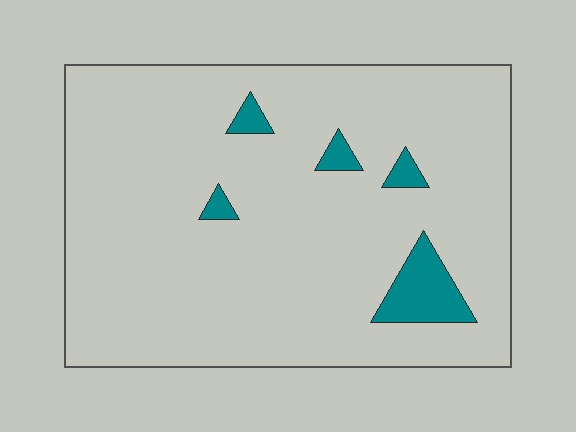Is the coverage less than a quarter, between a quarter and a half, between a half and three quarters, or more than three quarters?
Less than a quarter.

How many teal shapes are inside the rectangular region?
5.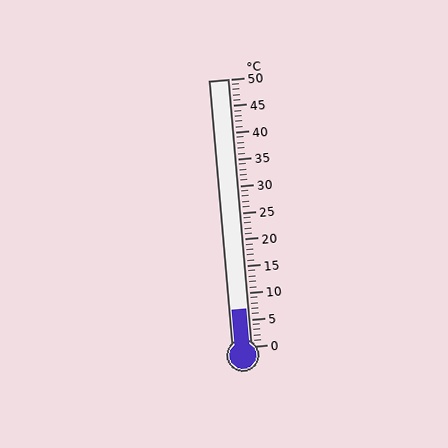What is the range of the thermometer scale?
The thermometer scale ranges from 0°C to 50°C.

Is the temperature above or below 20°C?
The temperature is below 20°C.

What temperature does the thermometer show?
The thermometer shows approximately 7°C.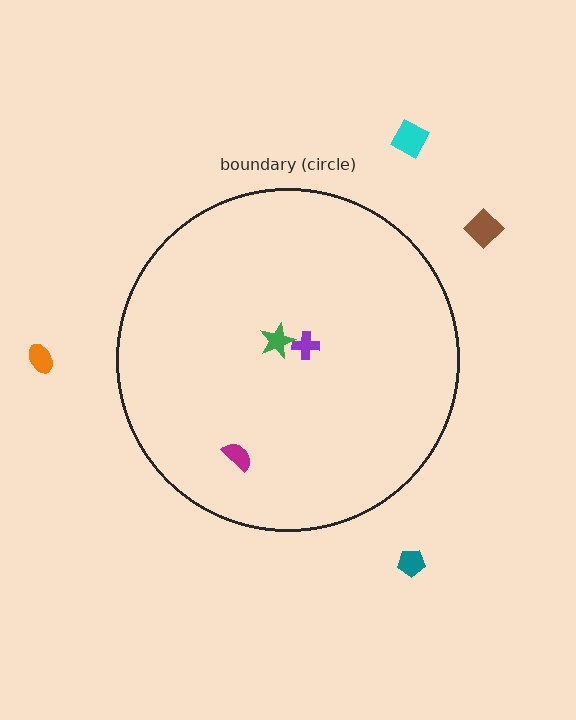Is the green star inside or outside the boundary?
Inside.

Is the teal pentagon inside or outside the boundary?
Outside.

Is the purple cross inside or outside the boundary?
Inside.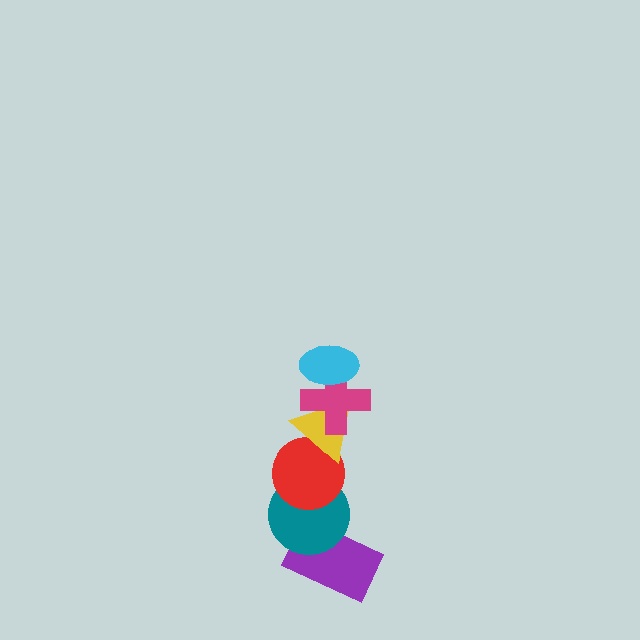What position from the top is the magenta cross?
The magenta cross is 2nd from the top.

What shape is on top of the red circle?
The yellow triangle is on top of the red circle.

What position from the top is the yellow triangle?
The yellow triangle is 3rd from the top.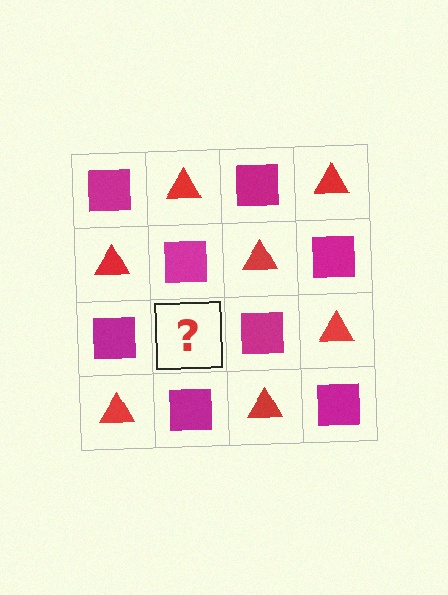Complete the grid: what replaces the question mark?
The question mark should be replaced with a red triangle.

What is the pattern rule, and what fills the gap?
The rule is that it alternates magenta square and red triangle in a checkerboard pattern. The gap should be filled with a red triangle.